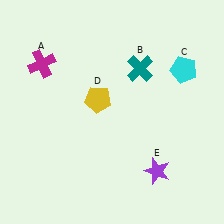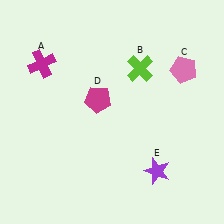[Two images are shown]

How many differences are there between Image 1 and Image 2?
There are 3 differences between the two images.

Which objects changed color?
B changed from teal to lime. C changed from cyan to pink. D changed from yellow to magenta.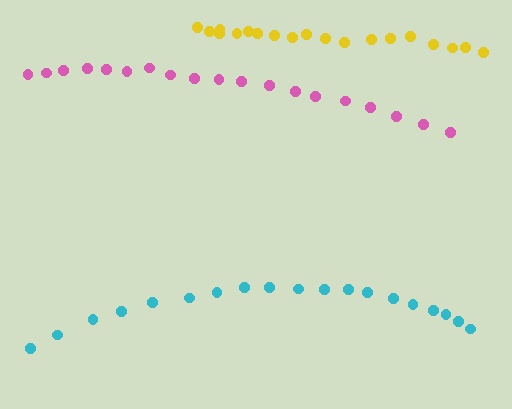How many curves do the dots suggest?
There are 3 distinct paths.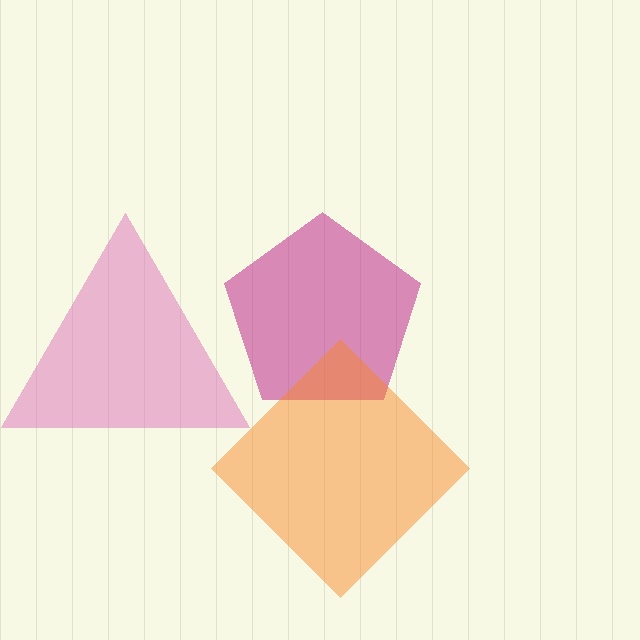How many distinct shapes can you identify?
There are 3 distinct shapes: a magenta pentagon, an orange diamond, a pink triangle.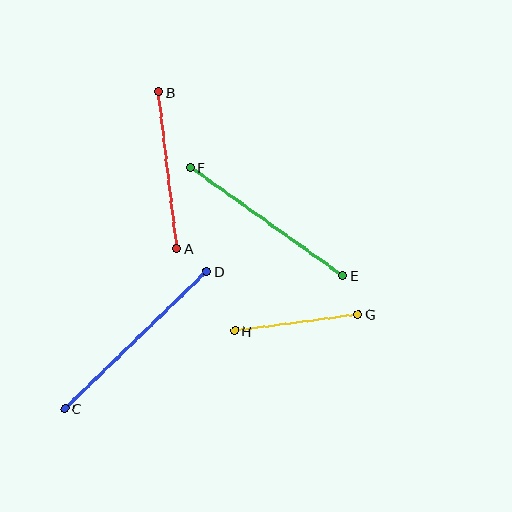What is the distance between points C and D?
The distance is approximately 197 pixels.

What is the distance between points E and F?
The distance is approximately 187 pixels.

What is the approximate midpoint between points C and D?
The midpoint is at approximately (136, 340) pixels.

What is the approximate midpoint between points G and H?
The midpoint is at approximately (296, 322) pixels.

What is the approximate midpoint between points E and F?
The midpoint is at approximately (267, 222) pixels.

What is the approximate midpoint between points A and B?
The midpoint is at approximately (168, 170) pixels.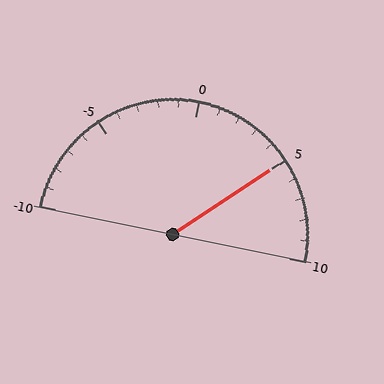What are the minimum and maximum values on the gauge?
The gauge ranges from -10 to 10.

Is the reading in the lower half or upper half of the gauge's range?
The reading is in the upper half of the range (-10 to 10).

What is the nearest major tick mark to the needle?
The nearest major tick mark is 5.